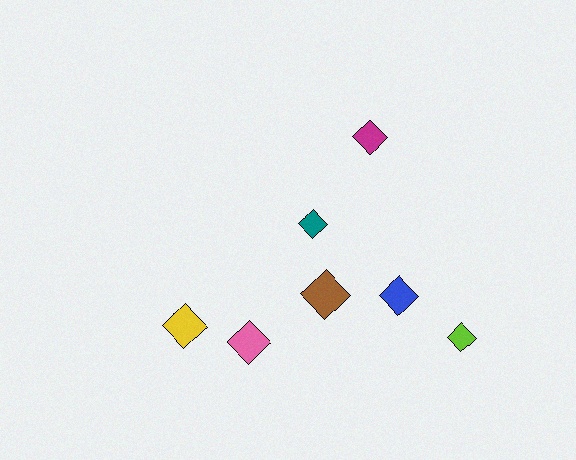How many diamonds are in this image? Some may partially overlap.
There are 7 diamonds.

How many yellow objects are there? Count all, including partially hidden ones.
There is 1 yellow object.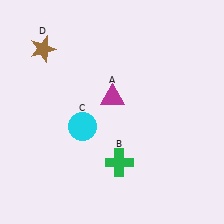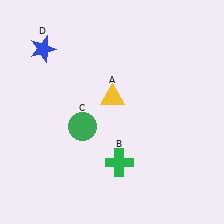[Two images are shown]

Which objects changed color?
A changed from magenta to yellow. C changed from cyan to green. D changed from brown to blue.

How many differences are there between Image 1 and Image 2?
There are 3 differences between the two images.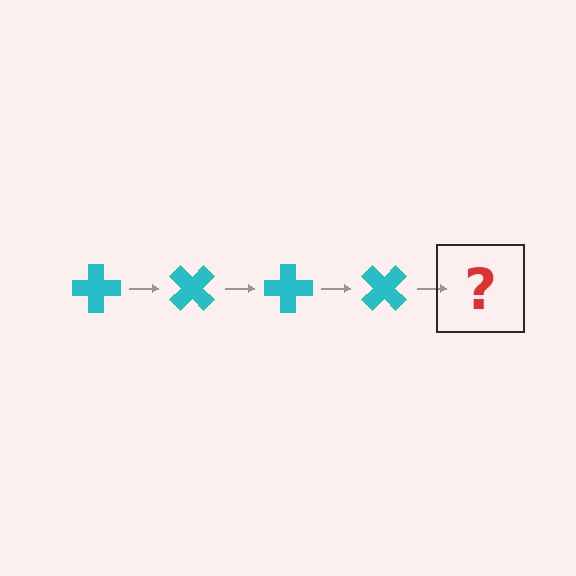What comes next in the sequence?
The next element should be a cyan cross rotated 180 degrees.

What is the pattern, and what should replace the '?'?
The pattern is that the cross rotates 45 degrees each step. The '?' should be a cyan cross rotated 180 degrees.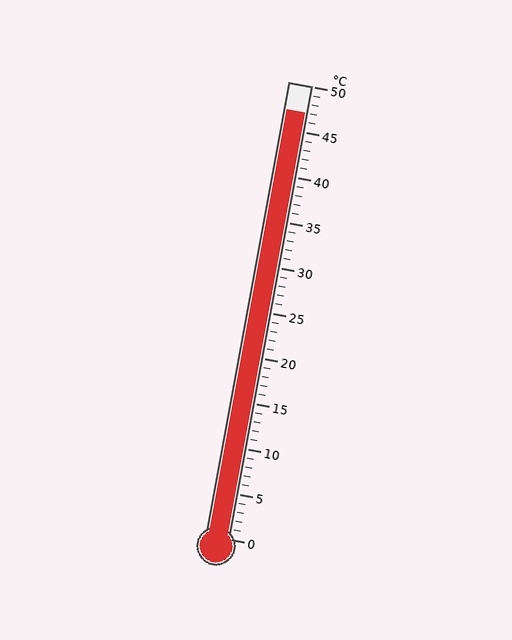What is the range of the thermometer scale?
The thermometer scale ranges from 0°C to 50°C.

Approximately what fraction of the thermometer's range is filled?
The thermometer is filled to approximately 95% of its range.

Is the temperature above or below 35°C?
The temperature is above 35°C.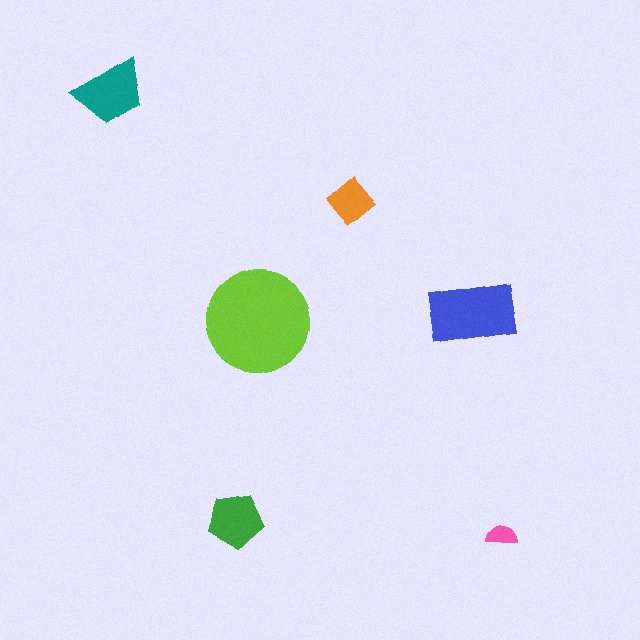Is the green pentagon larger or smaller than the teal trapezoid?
Smaller.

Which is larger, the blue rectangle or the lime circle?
The lime circle.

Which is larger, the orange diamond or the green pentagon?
The green pentagon.